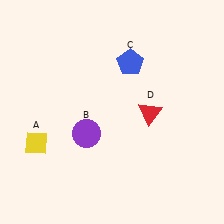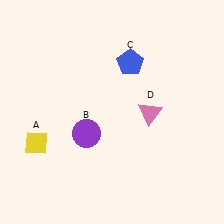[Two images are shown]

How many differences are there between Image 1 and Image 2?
There is 1 difference between the two images.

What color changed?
The triangle (D) changed from red in Image 1 to pink in Image 2.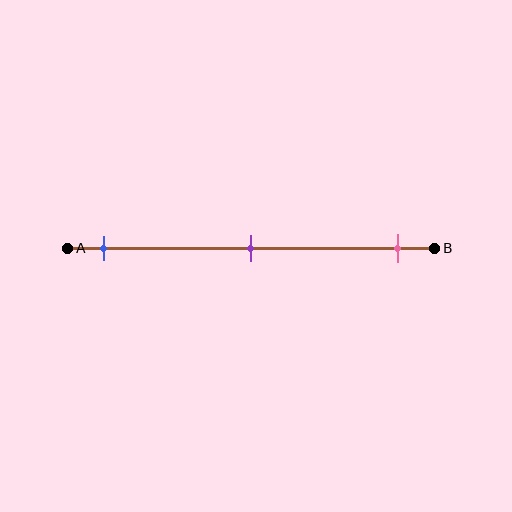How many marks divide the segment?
There are 3 marks dividing the segment.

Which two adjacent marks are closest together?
The blue and purple marks are the closest adjacent pair.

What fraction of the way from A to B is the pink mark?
The pink mark is approximately 90% (0.9) of the way from A to B.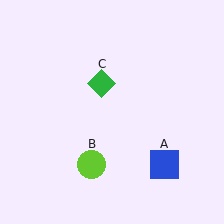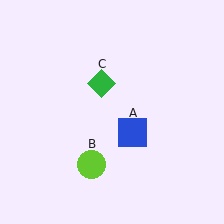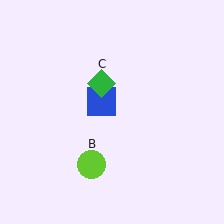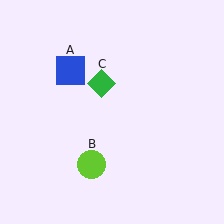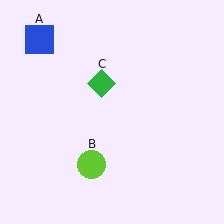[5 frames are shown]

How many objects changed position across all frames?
1 object changed position: blue square (object A).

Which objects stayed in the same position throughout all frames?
Lime circle (object B) and green diamond (object C) remained stationary.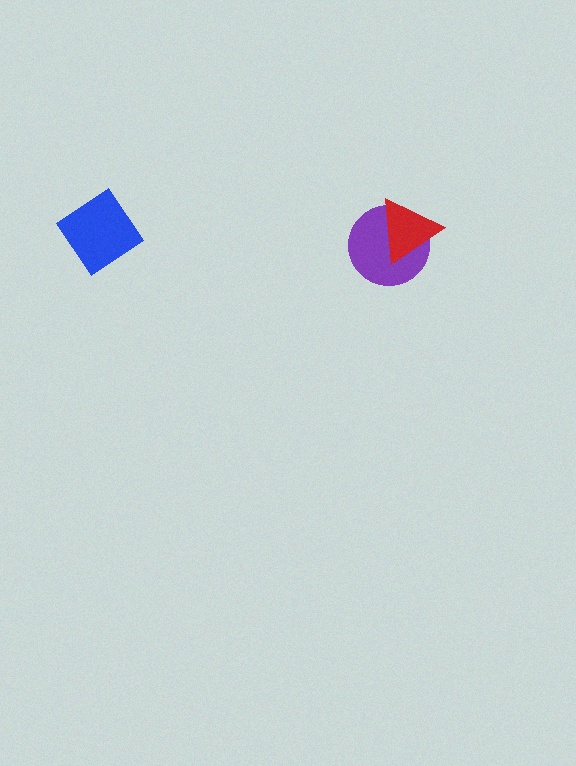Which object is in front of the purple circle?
The red triangle is in front of the purple circle.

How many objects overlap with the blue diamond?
0 objects overlap with the blue diamond.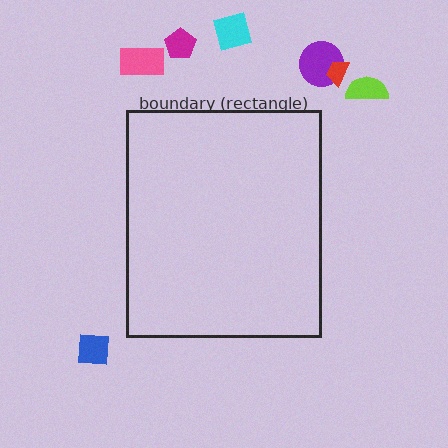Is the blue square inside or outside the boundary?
Outside.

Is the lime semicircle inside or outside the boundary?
Outside.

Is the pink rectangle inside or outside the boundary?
Outside.